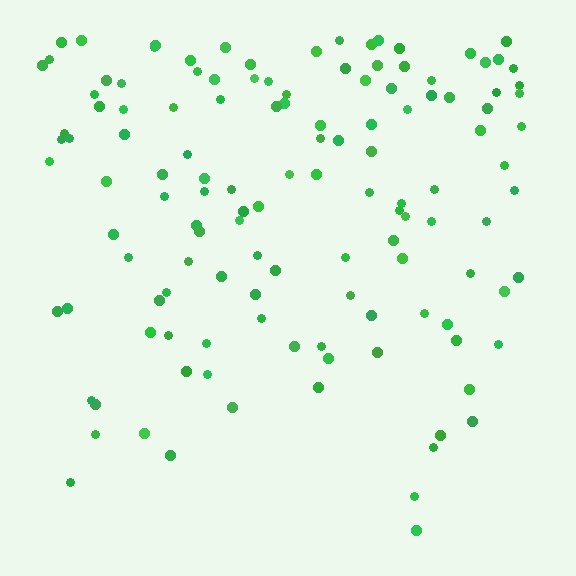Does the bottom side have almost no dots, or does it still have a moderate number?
Still a moderate number, just noticeably fewer than the top.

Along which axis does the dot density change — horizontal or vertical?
Vertical.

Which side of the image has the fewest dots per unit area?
The bottom.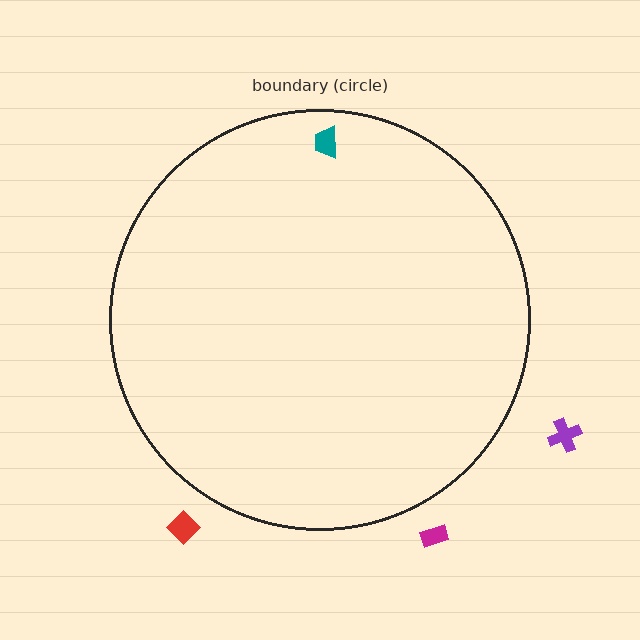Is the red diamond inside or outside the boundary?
Outside.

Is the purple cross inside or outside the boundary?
Outside.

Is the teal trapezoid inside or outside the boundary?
Inside.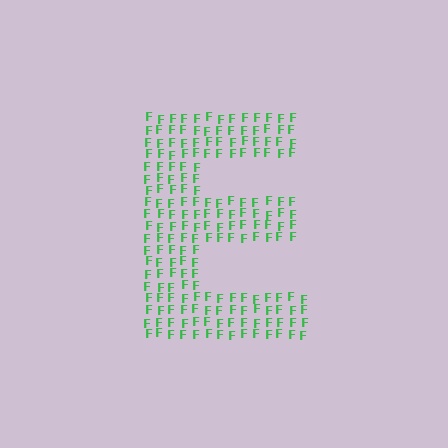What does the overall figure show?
The overall figure shows the letter E.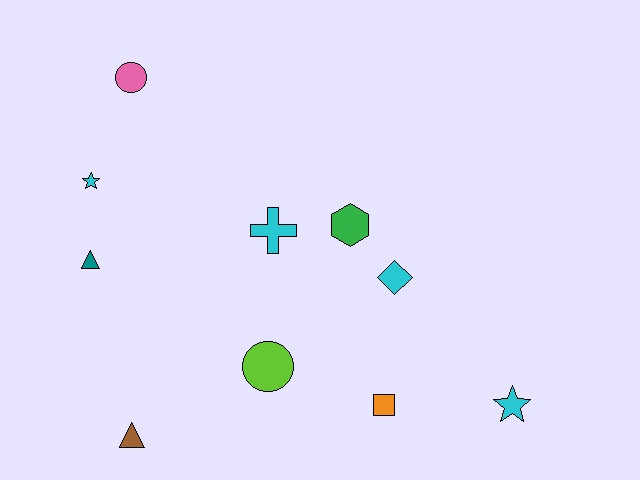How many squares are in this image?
There is 1 square.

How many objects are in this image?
There are 10 objects.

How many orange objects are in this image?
There is 1 orange object.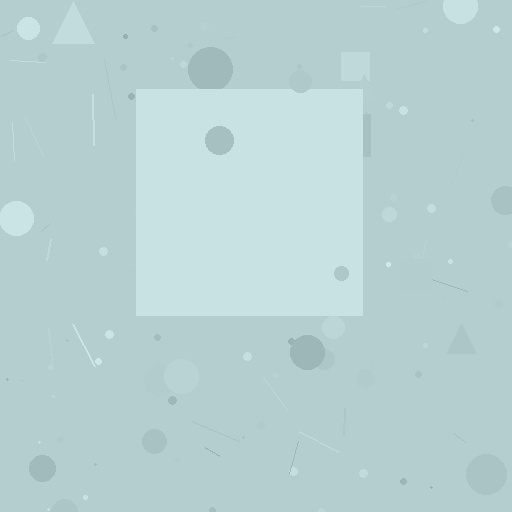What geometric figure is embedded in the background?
A square is embedded in the background.